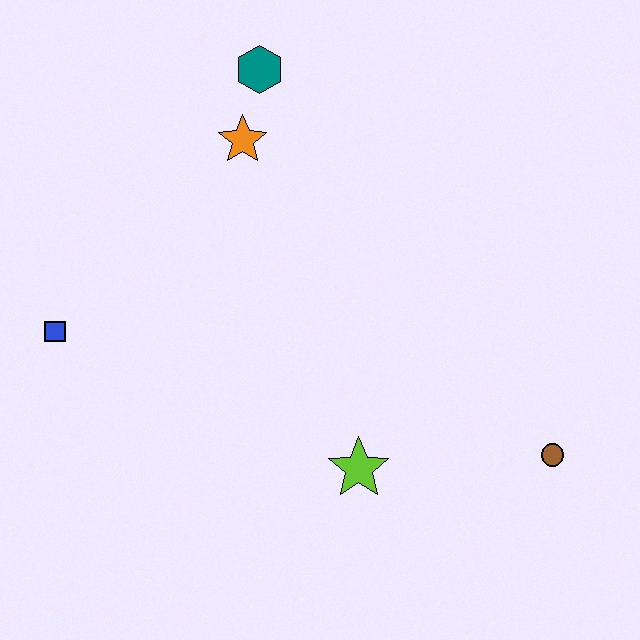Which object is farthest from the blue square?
The brown circle is farthest from the blue square.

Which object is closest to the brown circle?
The lime star is closest to the brown circle.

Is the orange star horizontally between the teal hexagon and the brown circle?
No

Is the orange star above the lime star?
Yes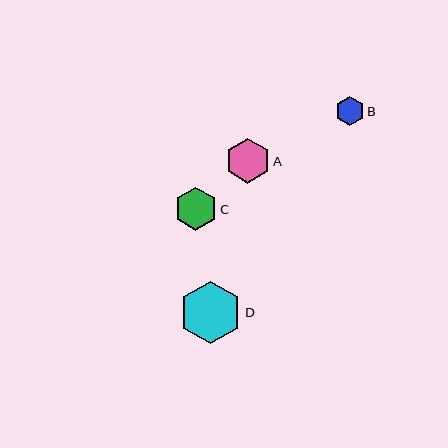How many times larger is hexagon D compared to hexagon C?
Hexagon D is approximately 1.5 times the size of hexagon C.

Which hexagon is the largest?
Hexagon D is the largest with a size of approximately 63 pixels.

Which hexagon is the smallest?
Hexagon B is the smallest with a size of approximately 29 pixels.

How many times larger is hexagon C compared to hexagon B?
Hexagon C is approximately 1.5 times the size of hexagon B.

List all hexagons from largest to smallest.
From largest to smallest: D, A, C, B.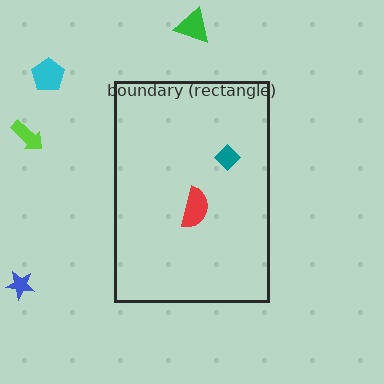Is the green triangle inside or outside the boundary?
Outside.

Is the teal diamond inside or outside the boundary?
Inside.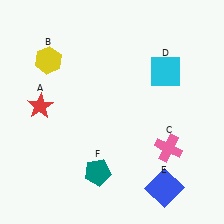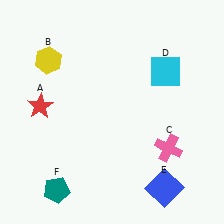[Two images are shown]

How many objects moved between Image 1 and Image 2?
1 object moved between the two images.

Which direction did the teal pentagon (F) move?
The teal pentagon (F) moved left.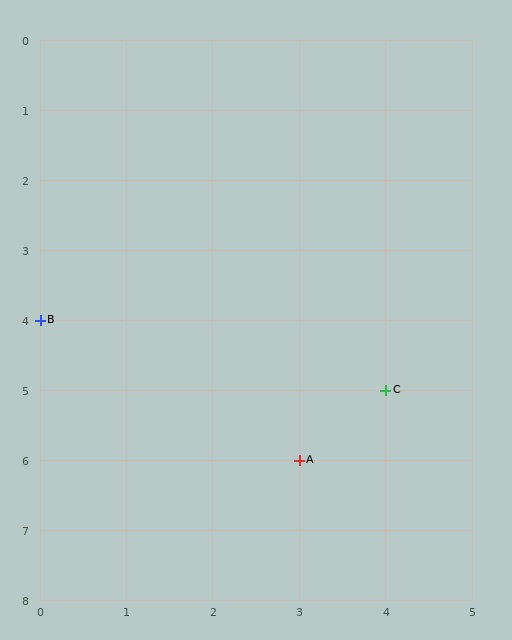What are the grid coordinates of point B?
Point B is at grid coordinates (0, 4).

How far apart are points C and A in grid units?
Points C and A are 1 column and 1 row apart (about 1.4 grid units diagonally).